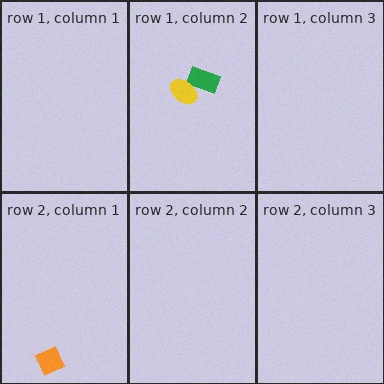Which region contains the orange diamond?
The row 2, column 1 region.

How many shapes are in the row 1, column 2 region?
2.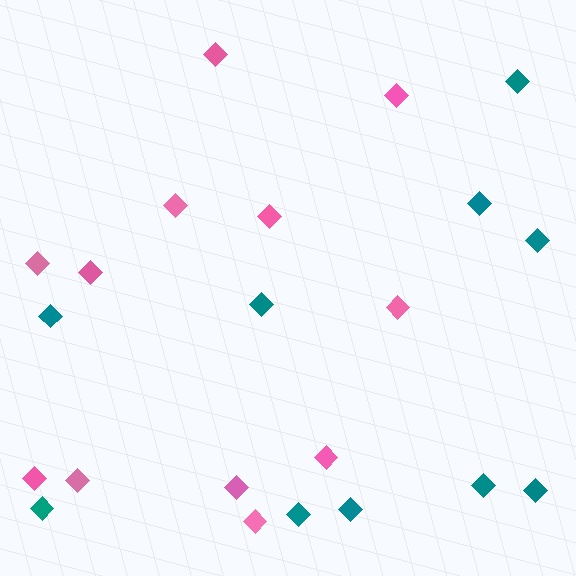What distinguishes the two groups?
There are 2 groups: one group of pink diamonds (12) and one group of teal diamonds (10).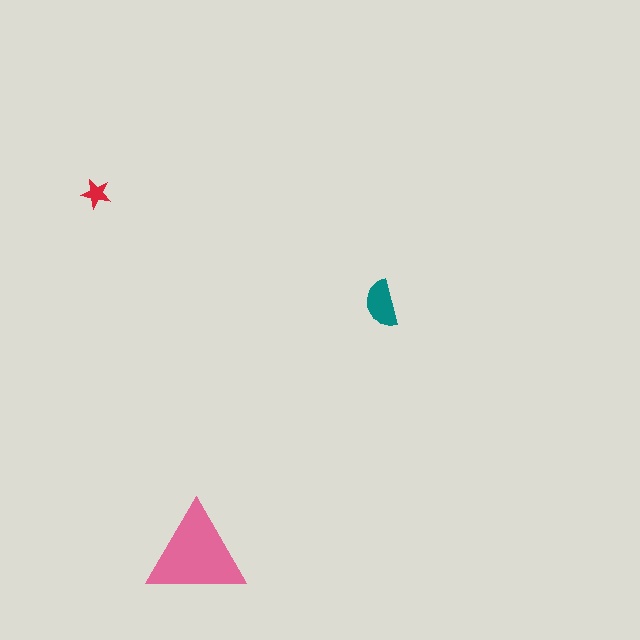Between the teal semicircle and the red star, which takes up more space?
The teal semicircle.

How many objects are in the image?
There are 3 objects in the image.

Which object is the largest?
The pink triangle.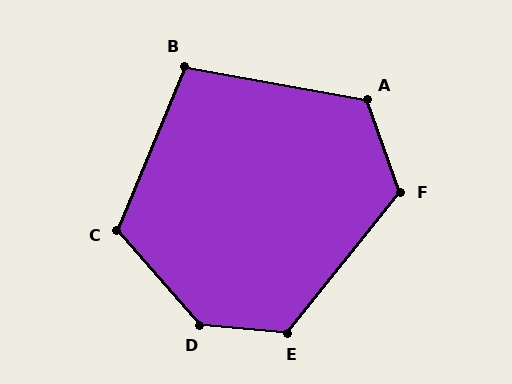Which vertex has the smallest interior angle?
B, at approximately 102 degrees.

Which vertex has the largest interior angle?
D, at approximately 136 degrees.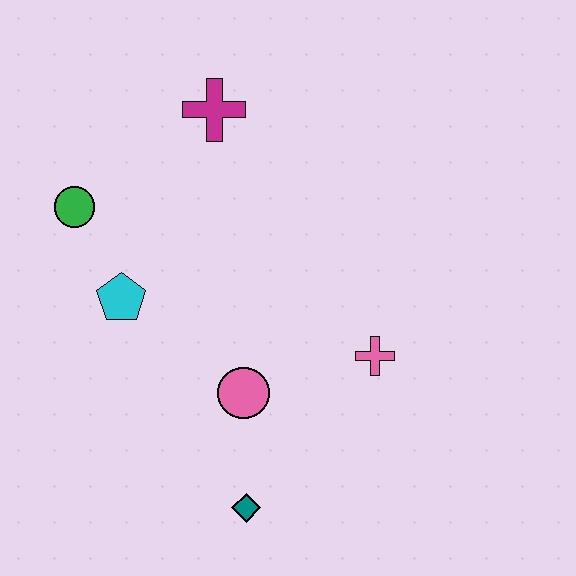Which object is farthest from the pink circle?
The magenta cross is farthest from the pink circle.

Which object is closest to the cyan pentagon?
The green circle is closest to the cyan pentagon.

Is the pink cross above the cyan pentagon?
No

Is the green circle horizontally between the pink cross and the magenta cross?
No